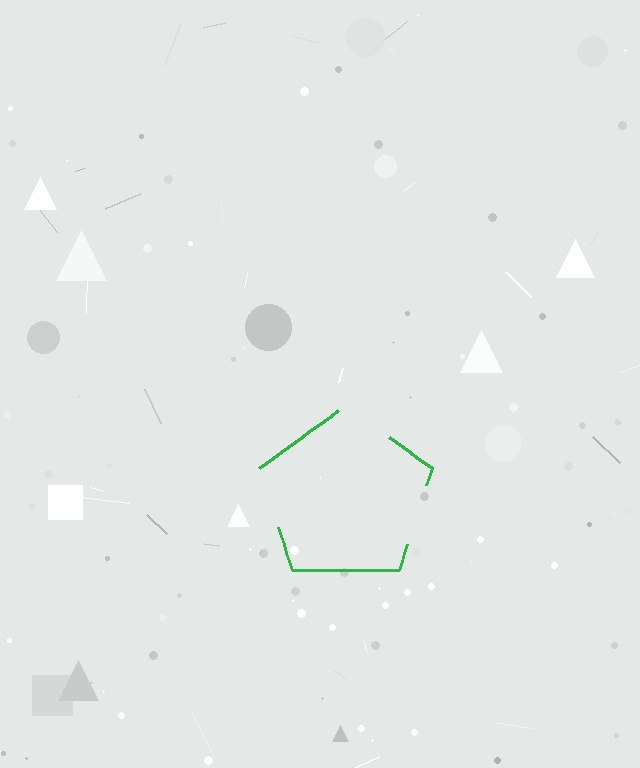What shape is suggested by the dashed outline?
The dashed outline suggests a pentagon.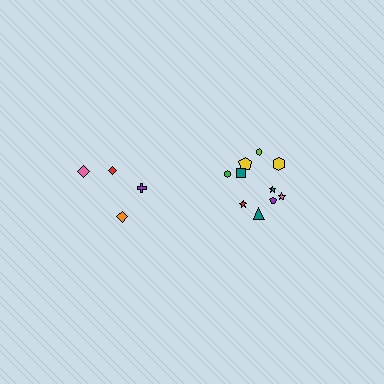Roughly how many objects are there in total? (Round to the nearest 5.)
Roughly 15 objects in total.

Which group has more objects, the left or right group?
The right group.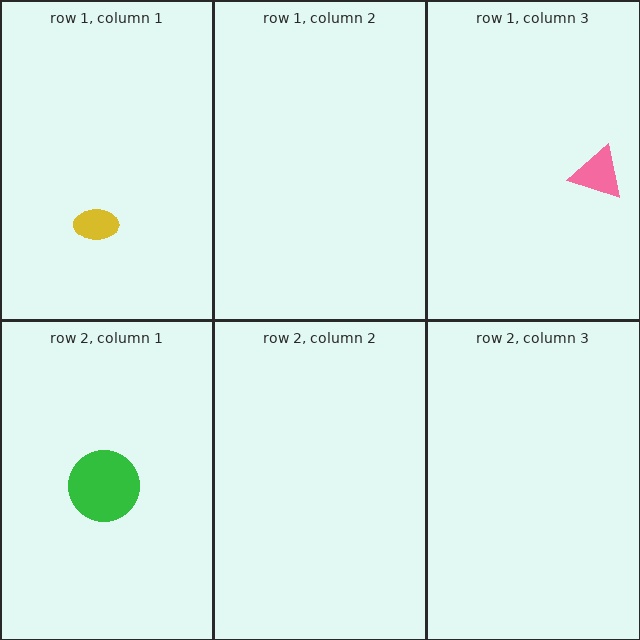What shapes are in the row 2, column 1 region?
The green circle.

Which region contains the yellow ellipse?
The row 1, column 1 region.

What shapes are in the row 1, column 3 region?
The pink triangle.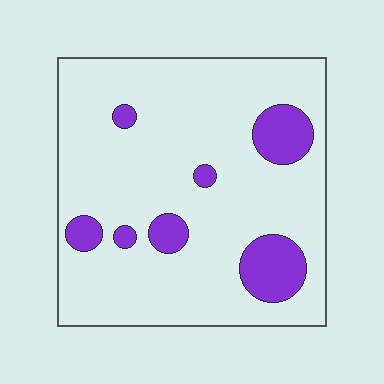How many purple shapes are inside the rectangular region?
7.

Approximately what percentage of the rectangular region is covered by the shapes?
Approximately 15%.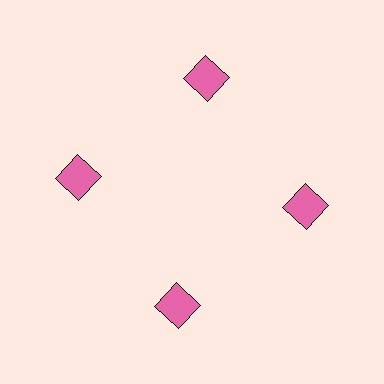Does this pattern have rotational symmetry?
Yes, this pattern has 4-fold rotational symmetry. It looks the same after rotating 90 degrees around the center.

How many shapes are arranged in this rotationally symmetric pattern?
There are 4 shapes, arranged in 4 groups of 1.